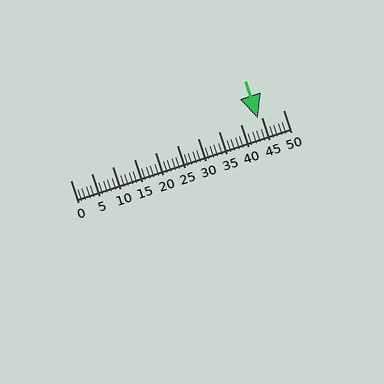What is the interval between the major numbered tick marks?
The major tick marks are spaced 5 units apart.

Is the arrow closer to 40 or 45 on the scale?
The arrow is closer to 45.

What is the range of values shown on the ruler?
The ruler shows values from 0 to 50.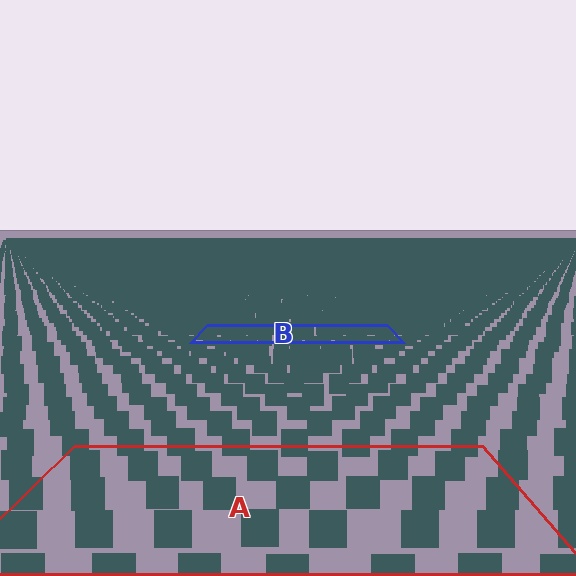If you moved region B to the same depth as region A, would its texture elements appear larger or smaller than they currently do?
They would appear larger. At a closer depth, the same texture elements are projected at a bigger on-screen size.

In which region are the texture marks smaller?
The texture marks are smaller in region B, because it is farther away.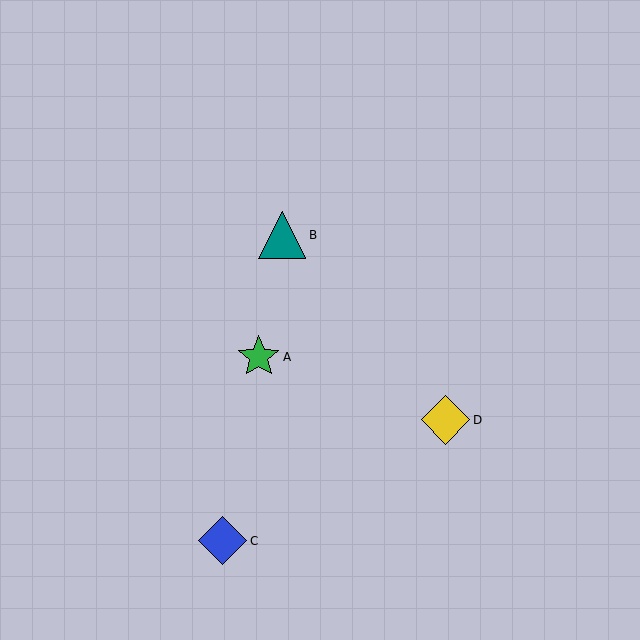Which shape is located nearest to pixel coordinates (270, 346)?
The green star (labeled A) at (259, 357) is nearest to that location.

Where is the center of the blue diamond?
The center of the blue diamond is at (223, 541).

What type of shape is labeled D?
Shape D is a yellow diamond.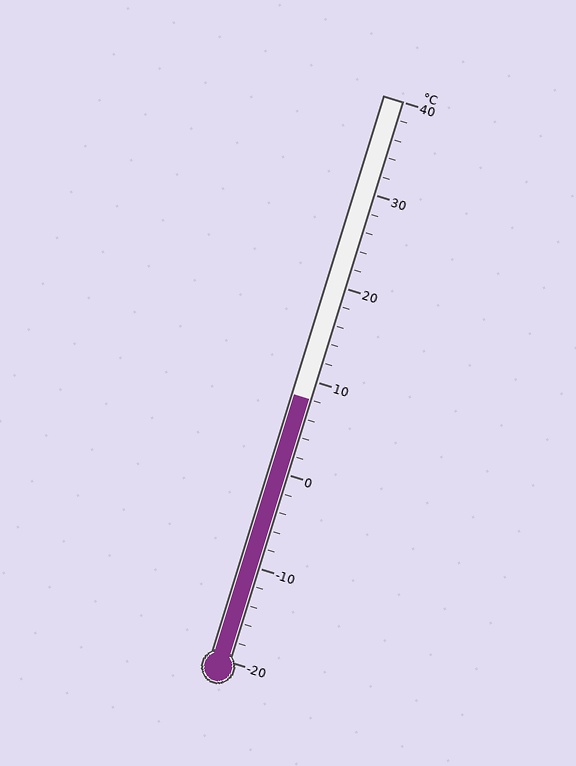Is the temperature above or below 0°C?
The temperature is above 0°C.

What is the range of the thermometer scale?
The thermometer scale ranges from -20°C to 40°C.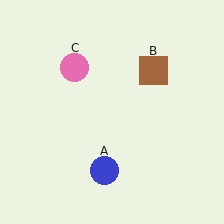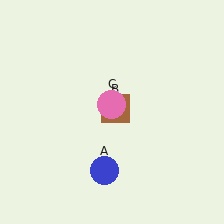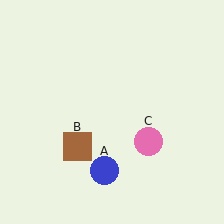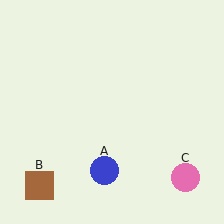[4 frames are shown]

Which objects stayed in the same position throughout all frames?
Blue circle (object A) remained stationary.